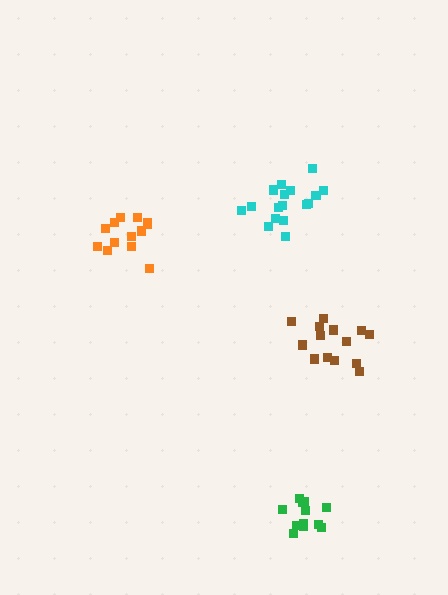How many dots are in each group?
Group 1: 14 dots, Group 2: 17 dots, Group 3: 12 dots, Group 4: 14 dots (57 total).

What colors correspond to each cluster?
The clusters are colored: orange, cyan, green, brown.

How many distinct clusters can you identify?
There are 4 distinct clusters.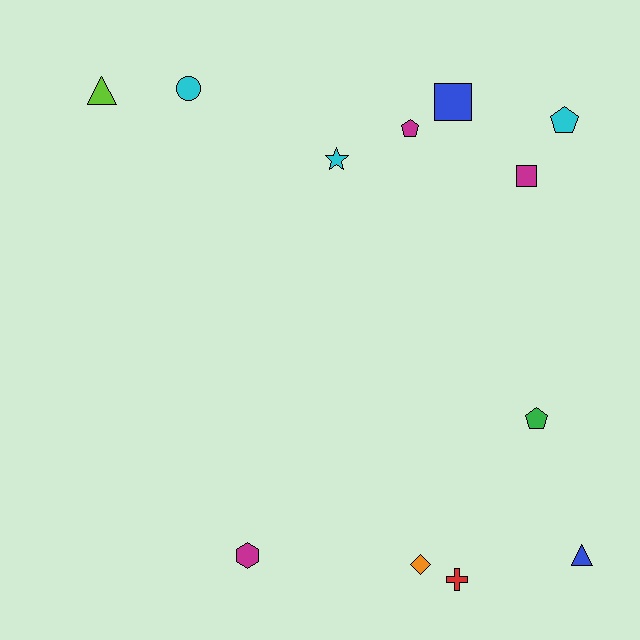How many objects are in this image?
There are 12 objects.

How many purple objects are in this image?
There are no purple objects.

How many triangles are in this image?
There are 2 triangles.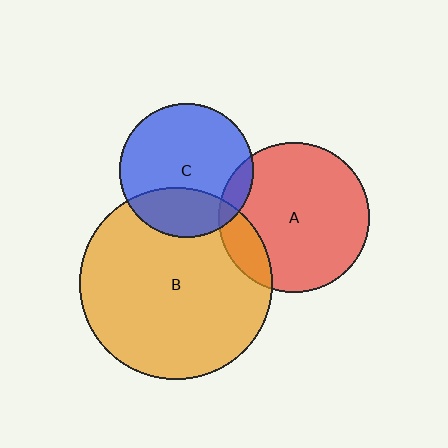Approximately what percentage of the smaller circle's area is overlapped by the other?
Approximately 10%.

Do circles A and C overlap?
Yes.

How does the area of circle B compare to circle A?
Approximately 1.6 times.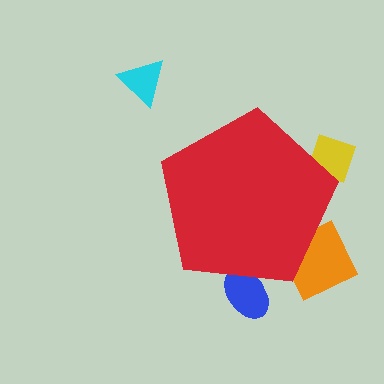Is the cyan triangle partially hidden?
No, the cyan triangle is fully visible.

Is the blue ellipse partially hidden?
Yes, the blue ellipse is partially hidden behind the red pentagon.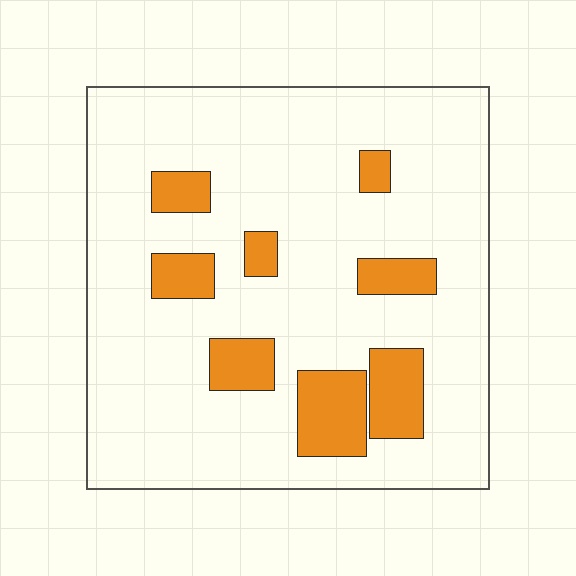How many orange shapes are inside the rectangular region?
8.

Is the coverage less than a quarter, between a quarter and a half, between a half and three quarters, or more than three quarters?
Less than a quarter.